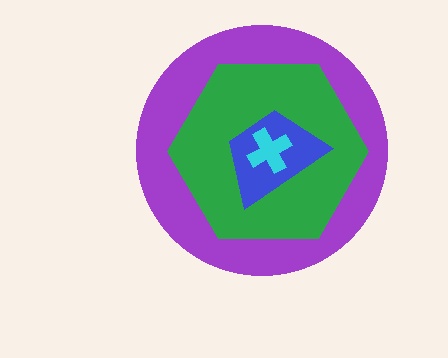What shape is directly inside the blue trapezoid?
The cyan cross.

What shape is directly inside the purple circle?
The green hexagon.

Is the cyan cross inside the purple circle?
Yes.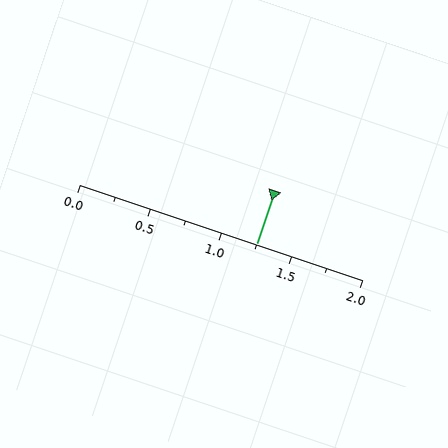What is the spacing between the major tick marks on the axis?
The major ticks are spaced 0.5 apart.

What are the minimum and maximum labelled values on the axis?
The axis runs from 0.0 to 2.0.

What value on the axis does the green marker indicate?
The marker indicates approximately 1.25.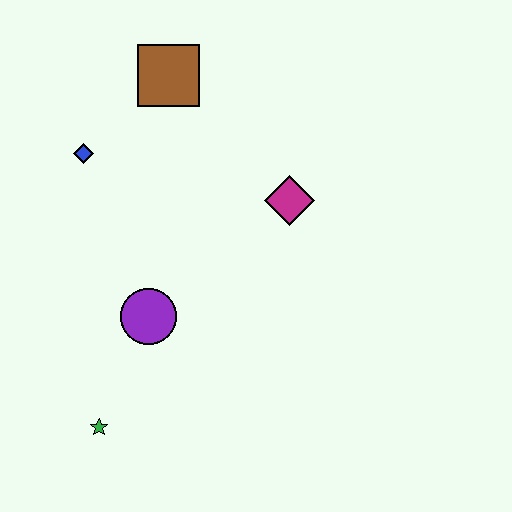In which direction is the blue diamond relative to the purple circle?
The blue diamond is above the purple circle.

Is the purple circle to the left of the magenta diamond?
Yes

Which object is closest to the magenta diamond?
The brown square is closest to the magenta diamond.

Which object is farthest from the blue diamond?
The green star is farthest from the blue diamond.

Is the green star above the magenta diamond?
No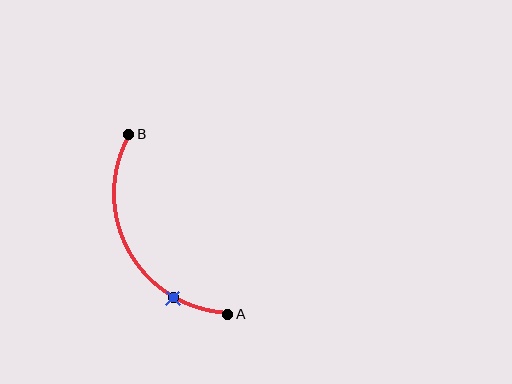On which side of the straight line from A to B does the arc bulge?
The arc bulges to the left of the straight line connecting A and B.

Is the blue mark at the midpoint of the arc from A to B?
No. The blue mark lies on the arc but is closer to endpoint A. The arc midpoint would be at the point on the curve equidistant along the arc from both A and B.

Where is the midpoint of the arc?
The arc midpoint is the point on the curve farthest from the straight line joining A and B. It sits to the left of that line.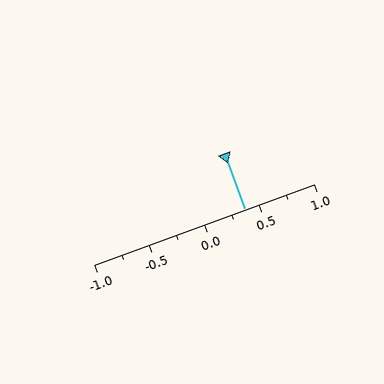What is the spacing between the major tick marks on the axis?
The major ticks are spaced 0.5 apart.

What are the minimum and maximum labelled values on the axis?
The axis runs from -1.0 to 1.0.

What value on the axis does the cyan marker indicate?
The marker indicates approximately 0.38.